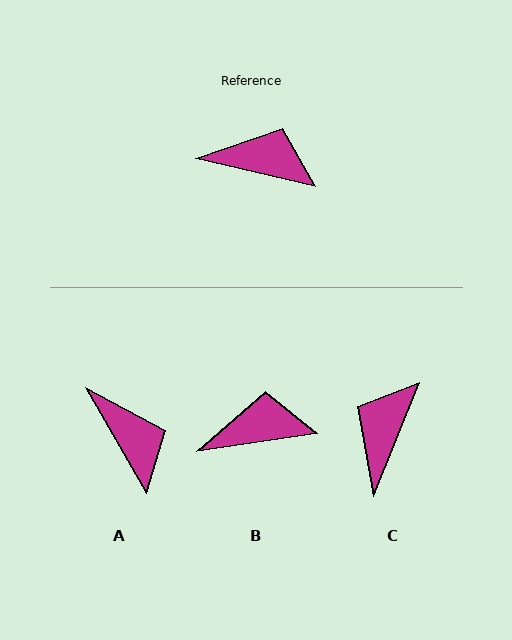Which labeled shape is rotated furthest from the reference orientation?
C, about 81 degrees away.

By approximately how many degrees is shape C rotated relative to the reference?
Approximately 81 degrees counter-clockwise.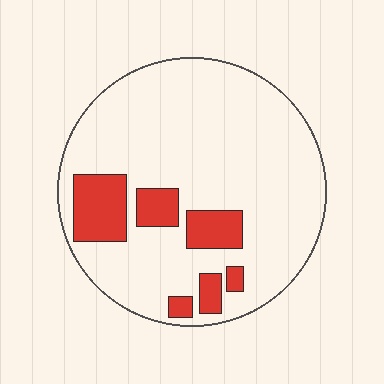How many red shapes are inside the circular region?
6.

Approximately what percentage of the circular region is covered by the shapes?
Approximately 15%.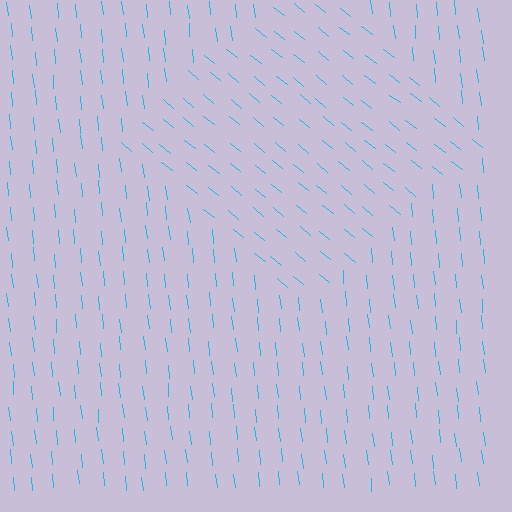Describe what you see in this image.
The image is filled with small cyan line segments. A diamond region in the image has lines oriented differently from the surrounding lines, creating a visible texture boundary.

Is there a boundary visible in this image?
Yes, there is a texture boundary formed by a change in line orientation.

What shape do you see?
I see a diamond.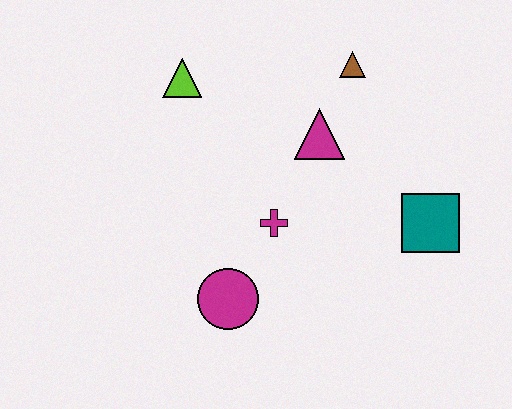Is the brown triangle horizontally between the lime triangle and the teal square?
Yes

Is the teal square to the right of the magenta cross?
Yes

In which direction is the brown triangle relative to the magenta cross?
The brown triangle is above the magenta cross.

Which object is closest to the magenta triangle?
The brown triangle is closest to the magenta triangle.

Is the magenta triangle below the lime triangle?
Yes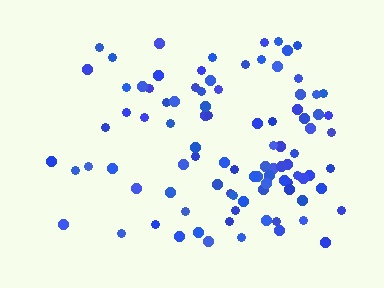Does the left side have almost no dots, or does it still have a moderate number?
Still a moderate number, just noticeably fewer than the right.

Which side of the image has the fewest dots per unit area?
The left.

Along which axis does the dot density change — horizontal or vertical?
Horizontal.